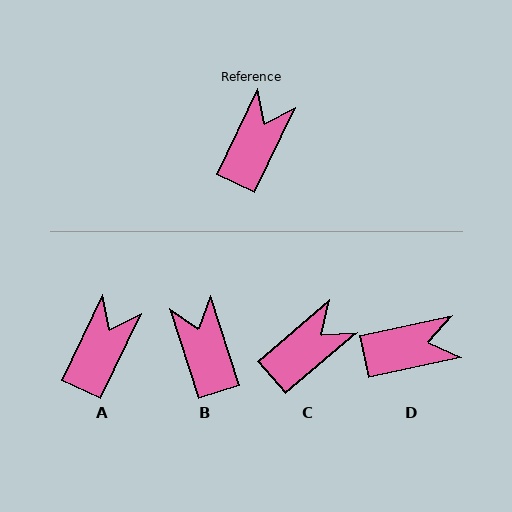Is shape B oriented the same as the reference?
No, it is off by about 43 degrees.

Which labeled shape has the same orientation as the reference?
A.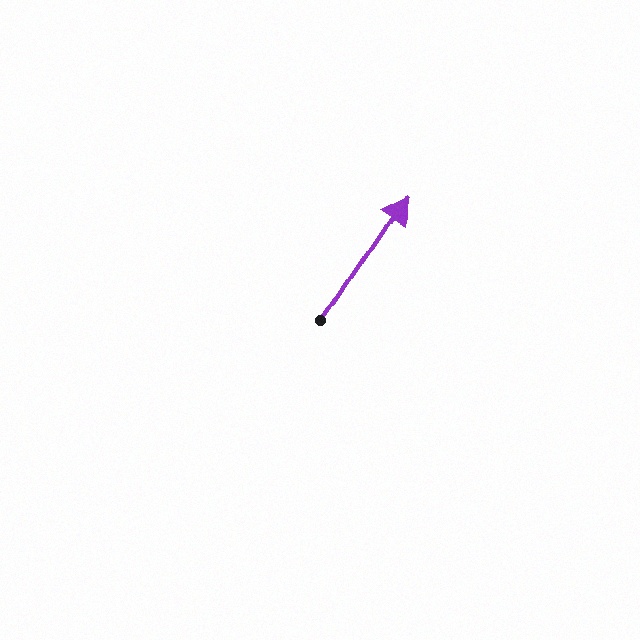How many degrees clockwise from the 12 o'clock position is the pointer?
Approximately 34 degrees.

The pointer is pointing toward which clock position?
Roughly 1 o'clock.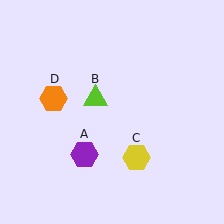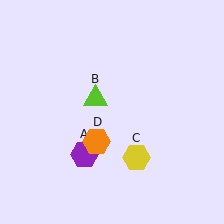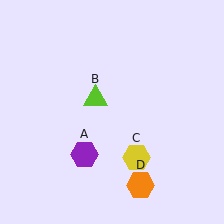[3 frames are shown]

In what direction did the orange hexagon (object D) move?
The orange hexagon (object D) moved down and to the right.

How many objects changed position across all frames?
1 object changed position: orange hexagon (object D).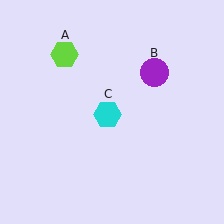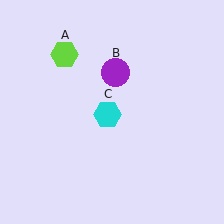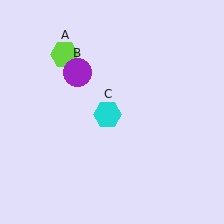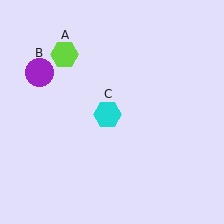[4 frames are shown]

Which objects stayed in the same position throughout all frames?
Lime hexagon (object A) and cyan hexagon (object C) remained stationary.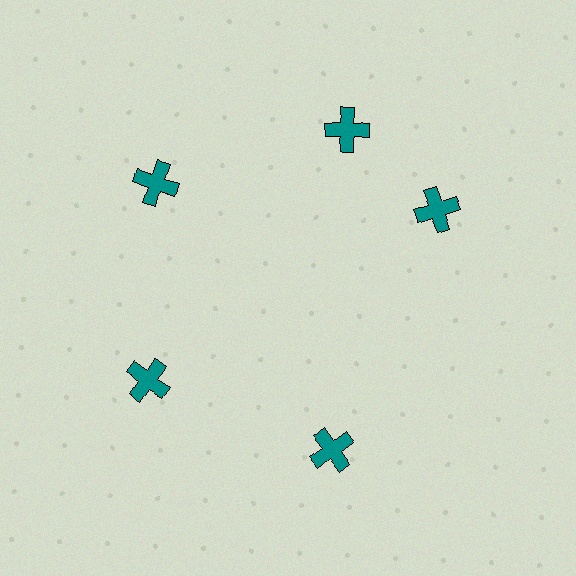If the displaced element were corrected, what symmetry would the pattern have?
It would have 5-fold rotational symmetry — the pattern would map onto itself every 72 degrees.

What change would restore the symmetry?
The symmetry would be restored by rotating it back into even spacing with its neighbors so that all 5 crosses sit at equal angles and equal distance from the center.